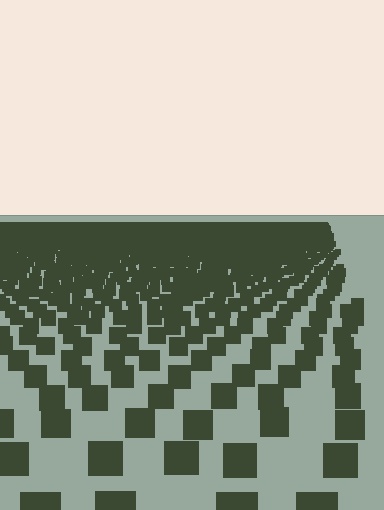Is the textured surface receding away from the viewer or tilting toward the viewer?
The surface is receding away from the viewer. Texture elements get smaller and denser toward the top.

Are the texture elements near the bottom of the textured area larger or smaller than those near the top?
Larger. Near the bottom, elements are closer to the viewer and appear at a bigger on-screen size.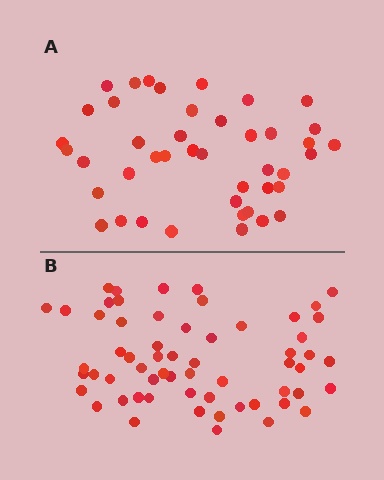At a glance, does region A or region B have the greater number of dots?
Region B (the bottom region) has more dots.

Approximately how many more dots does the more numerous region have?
Region B has approximately 15 more dots than region A.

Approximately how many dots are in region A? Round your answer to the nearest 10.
About 40 dots. (The exact count is 43, which rounds to 40.)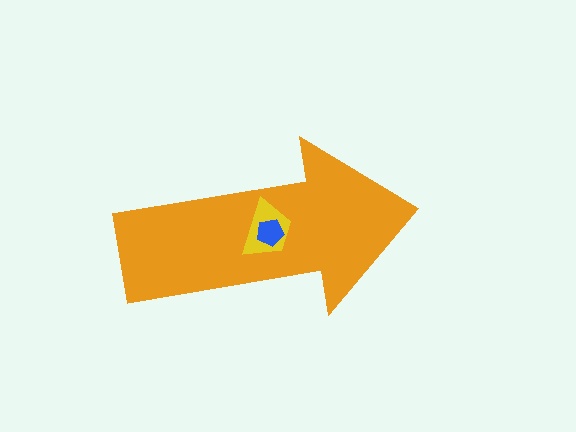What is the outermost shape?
The orange arrow.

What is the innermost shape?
The blue pentagon.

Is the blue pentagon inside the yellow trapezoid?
Yes.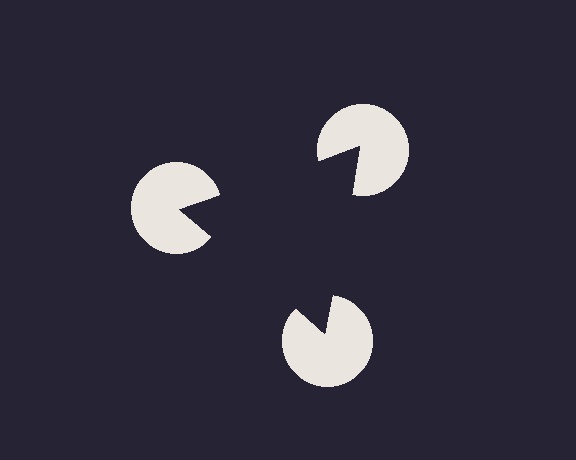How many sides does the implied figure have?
3 sides.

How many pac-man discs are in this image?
There are 3 — one at each vertex of the illusory triangle.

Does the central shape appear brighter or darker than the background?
It typically appears slightly darker than the background, even though no actual brightness change is drawn.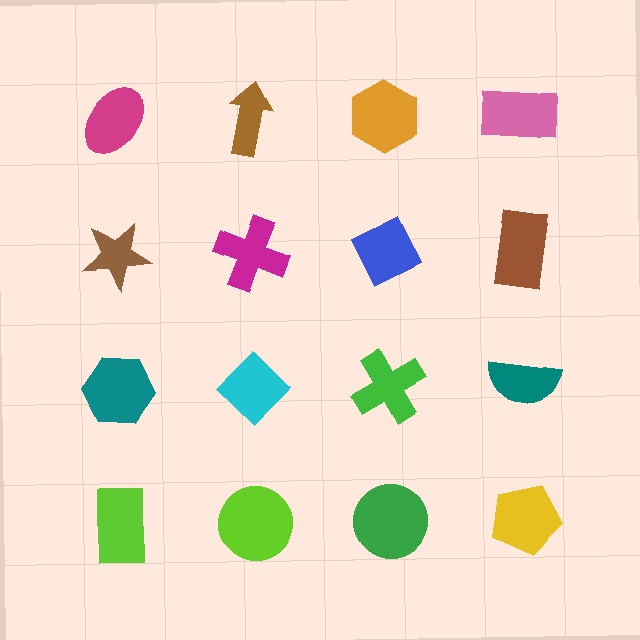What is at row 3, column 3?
A green cross.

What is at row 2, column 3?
A blue diamond.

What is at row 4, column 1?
A lime rectangle.